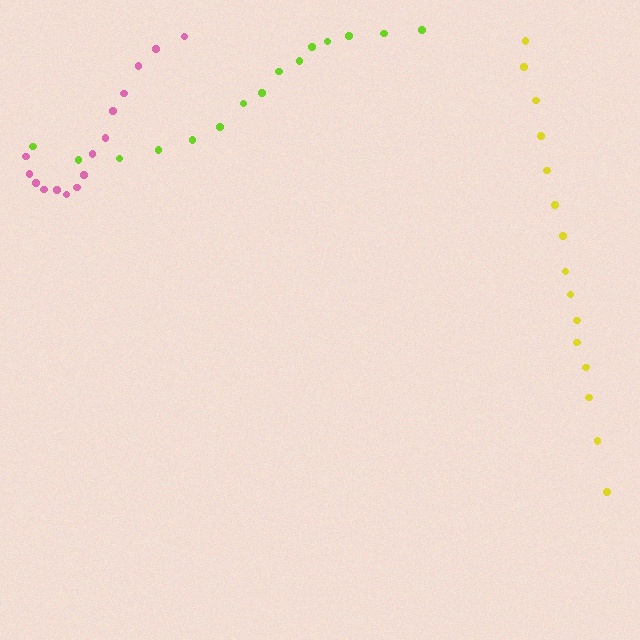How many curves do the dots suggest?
There are 3 distinct paths.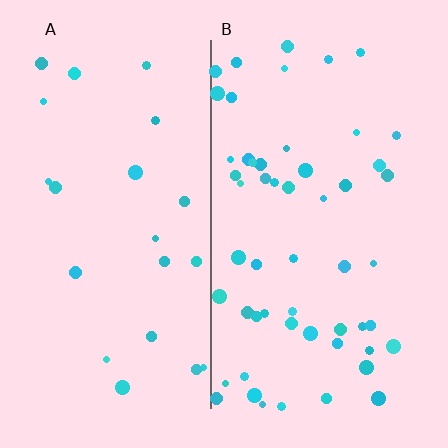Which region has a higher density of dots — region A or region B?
B (the right).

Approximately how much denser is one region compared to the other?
Approximately 2.5× — region B over region A.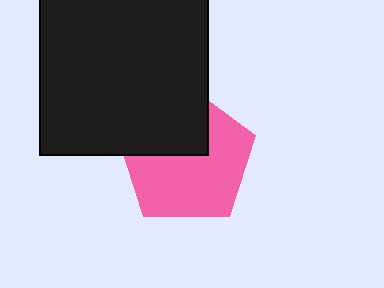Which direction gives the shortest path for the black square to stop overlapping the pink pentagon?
Moving up gives the shortest separation.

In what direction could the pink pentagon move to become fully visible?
The pink pentagon could move down. That would shift it out from behind the black square entirely.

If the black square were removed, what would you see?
You would see the complete pink pentagon.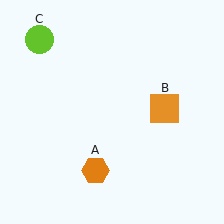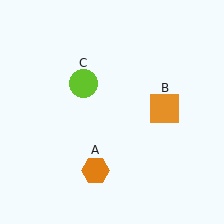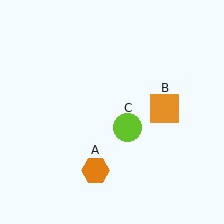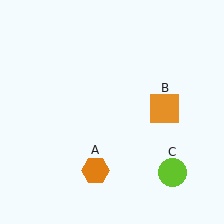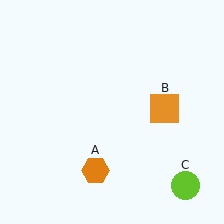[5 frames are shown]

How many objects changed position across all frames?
1 object changed position: lime circle (object C).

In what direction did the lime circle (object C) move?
The lime circle (object C) moved down and to the right.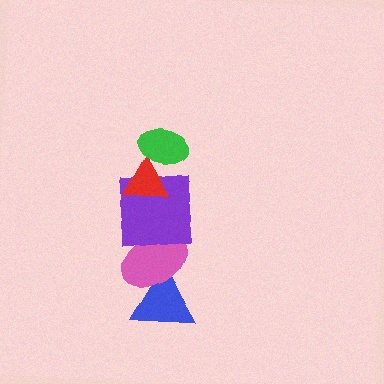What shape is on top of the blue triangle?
The pink ellipse is on top of the blue triangle.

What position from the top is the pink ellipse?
The pink ellipse is 4th from the top.